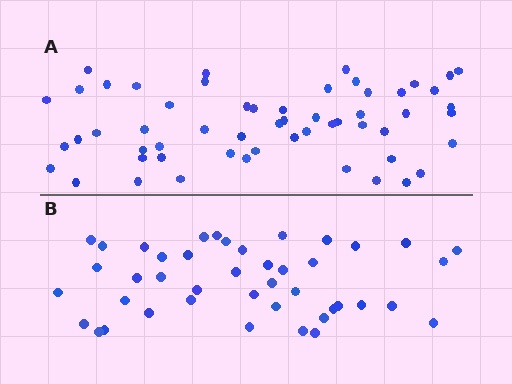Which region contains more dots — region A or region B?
Region A (the top region) has more dots.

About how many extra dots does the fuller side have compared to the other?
Region A has approximately 15 more dots than region B.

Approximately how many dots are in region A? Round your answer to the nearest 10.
About 60 dots. (The exact count is 56, which rounds to 60.)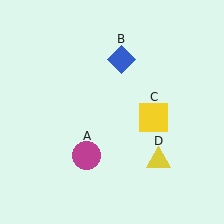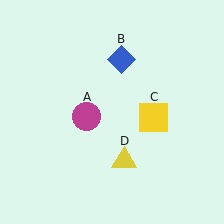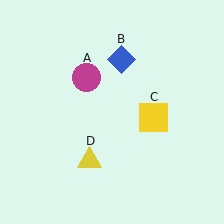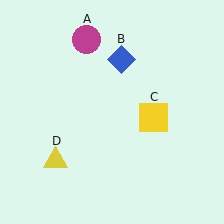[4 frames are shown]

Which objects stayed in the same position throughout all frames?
Blue diamond (object B) and yellow square (object C) remained stationary.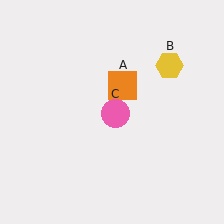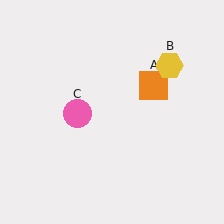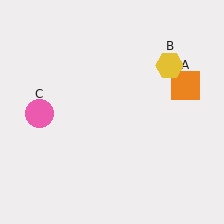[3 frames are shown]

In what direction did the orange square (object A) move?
The orange square (object A) moved right.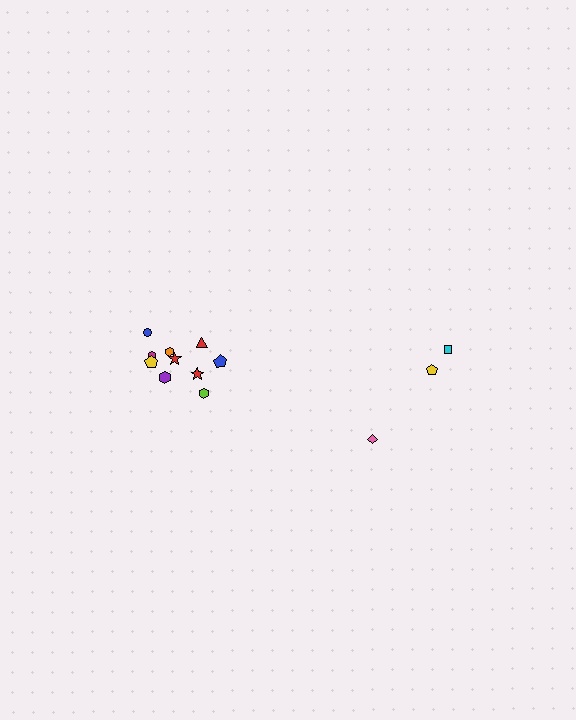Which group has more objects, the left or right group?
The left group.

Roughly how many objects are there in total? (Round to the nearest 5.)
Roughly 15 objects in total.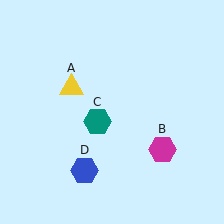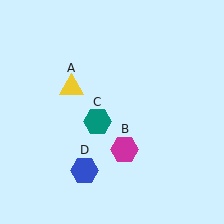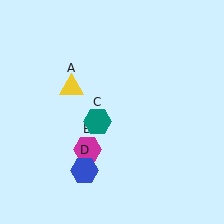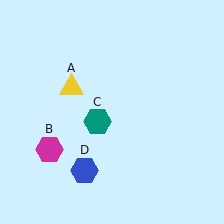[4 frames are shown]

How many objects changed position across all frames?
1 object changed position: magenta hexagon (object B).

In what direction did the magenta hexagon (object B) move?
The magenta hexagon (object B) moved left.